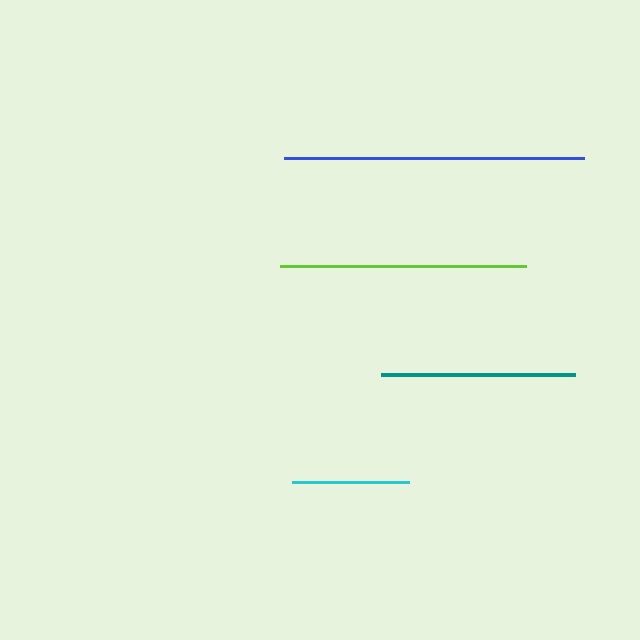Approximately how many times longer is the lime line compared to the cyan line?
The lime line is approximately 2.1 times the length of the cyan line.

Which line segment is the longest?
The blue line is the longest at approximately 300 pixels.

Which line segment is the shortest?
The cyan line is the shortest at approximately 117 pixels.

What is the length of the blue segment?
The blue segment is approximately 300 pixels long.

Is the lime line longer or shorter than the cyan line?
The lime line is longer than the cyan line.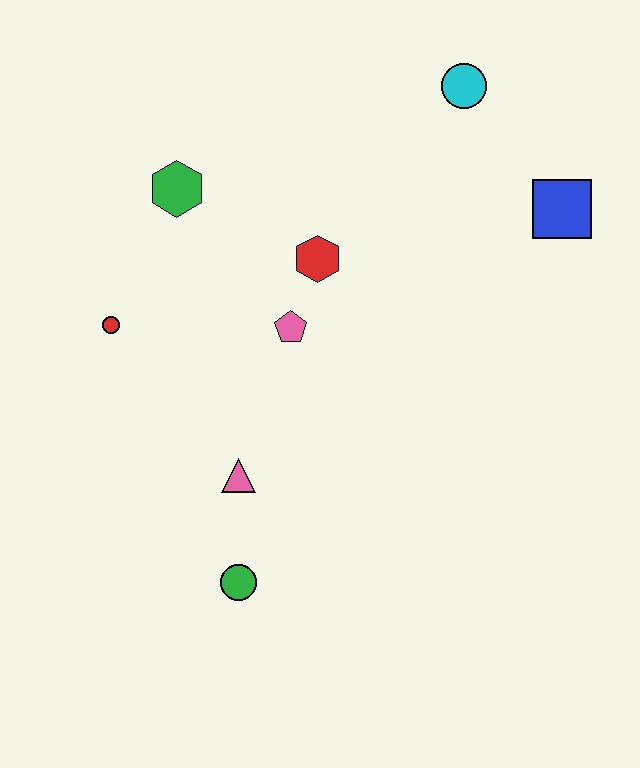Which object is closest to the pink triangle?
The green circle is closest to the pink triangle.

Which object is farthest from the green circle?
The cyan circle is farthest from the green circle.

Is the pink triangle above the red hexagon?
No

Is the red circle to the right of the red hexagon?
No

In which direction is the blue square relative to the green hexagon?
The blue square is to the right of the green hexagon.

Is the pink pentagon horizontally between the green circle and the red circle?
No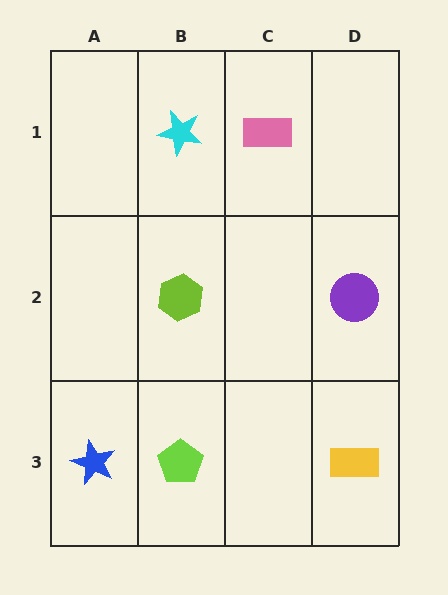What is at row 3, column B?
A lime pentagon.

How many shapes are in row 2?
2 shapes.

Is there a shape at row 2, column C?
No, that cell is empty.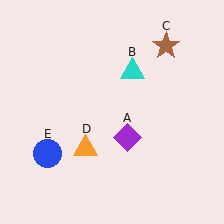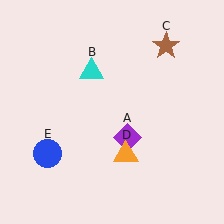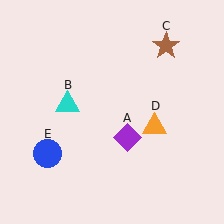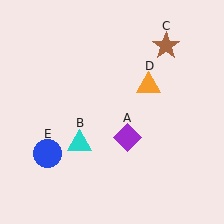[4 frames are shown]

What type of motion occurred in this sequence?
The cyan triangle (object B), orange triangle (object D) rotated counterclockwise around the center of the scene.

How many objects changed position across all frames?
2 objects changed position: cyan triangle (object B), orange triangle (object D).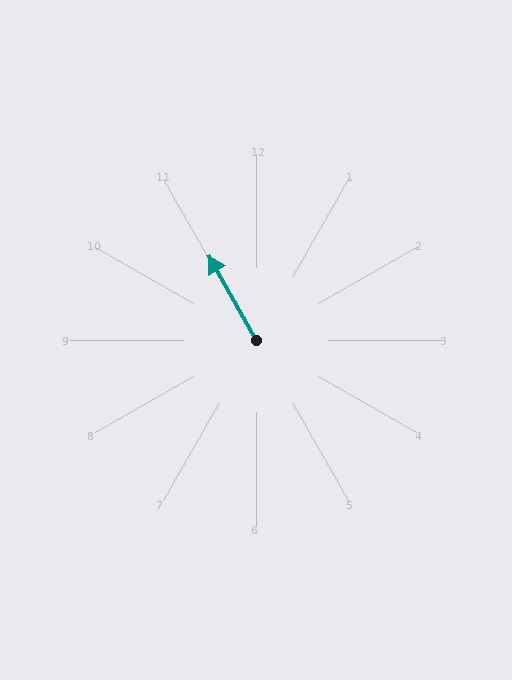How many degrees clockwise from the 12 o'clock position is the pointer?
Approximately 331 degrees.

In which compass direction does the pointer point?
Northwest.